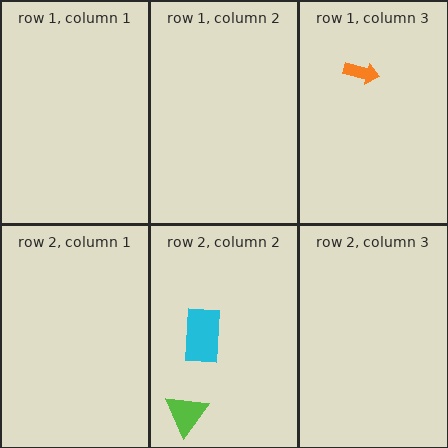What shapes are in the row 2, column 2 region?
The cyan rectangle, the lime triangle.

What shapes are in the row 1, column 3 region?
The orange arrow.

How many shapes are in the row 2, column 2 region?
2.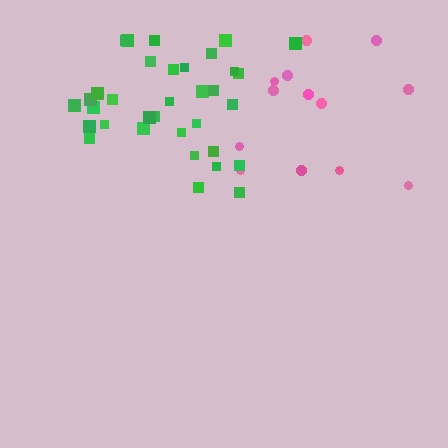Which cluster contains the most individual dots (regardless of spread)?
Green (34).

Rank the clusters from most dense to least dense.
green, pink.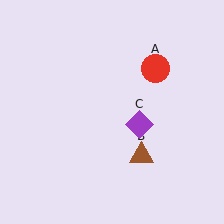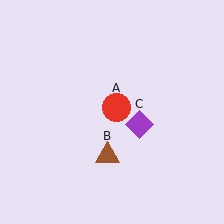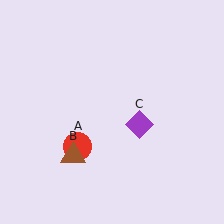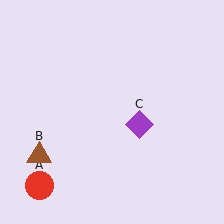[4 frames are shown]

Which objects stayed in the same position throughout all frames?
Purple diamond (object C) remained stationary.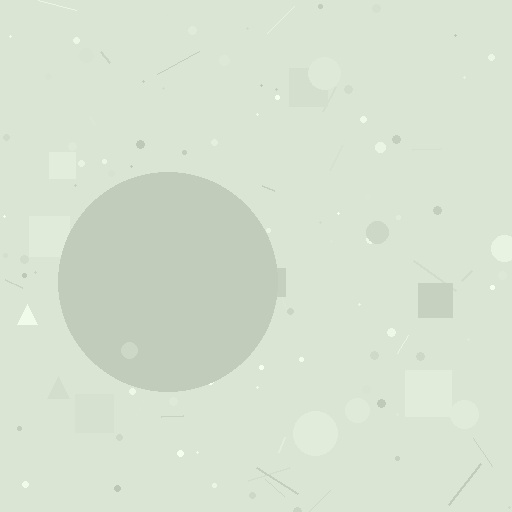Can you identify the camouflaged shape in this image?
The camouflaged shape is a circle.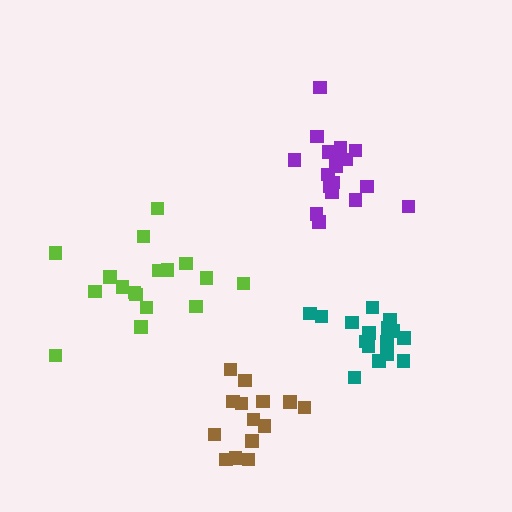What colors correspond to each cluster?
The clusters are colored: lime, purple, teal, brown.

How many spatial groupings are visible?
There are 4 spatial groupings.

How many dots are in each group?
Group 1: 17 dots, Group 2: 18 dots, Group 3: 16 dots, Group 4: 14 dots (65 total).